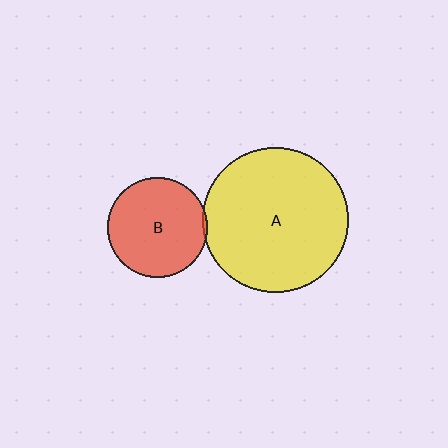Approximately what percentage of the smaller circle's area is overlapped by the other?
Approximately 5%.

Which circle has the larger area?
Circle A (yellow).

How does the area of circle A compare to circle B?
Approximately 2.2 times.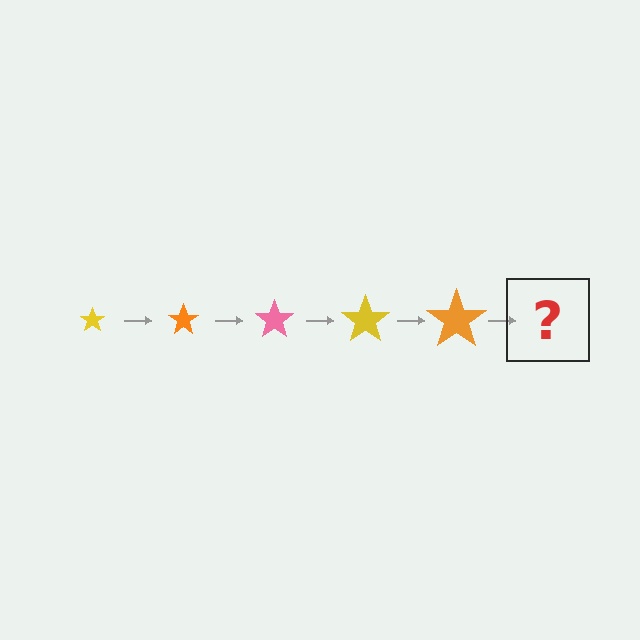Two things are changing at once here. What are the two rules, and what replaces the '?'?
The two rules are that the star grows larger each step and the color cycles through yellow, orange, and pink. The '?' should be a pink star, larger than the previous one.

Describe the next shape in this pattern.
It should be a pink star, larger than the previous one.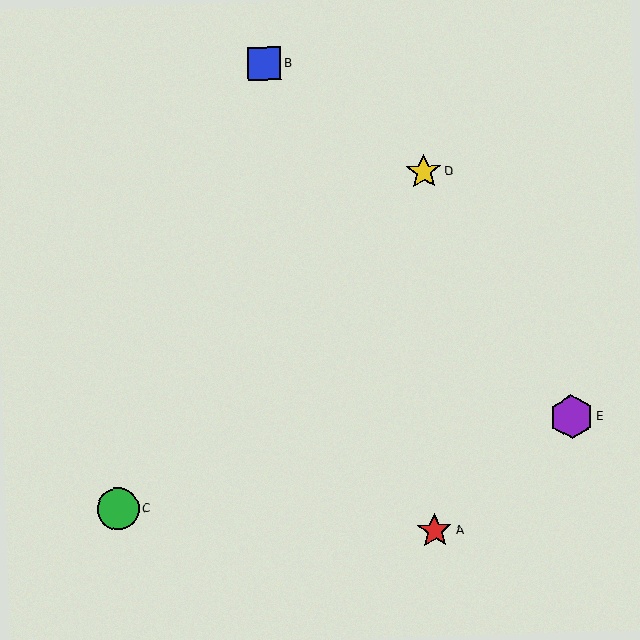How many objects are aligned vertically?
2 objects (A, D) are aligned vertically.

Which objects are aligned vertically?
Objects A, D are aligned vertically.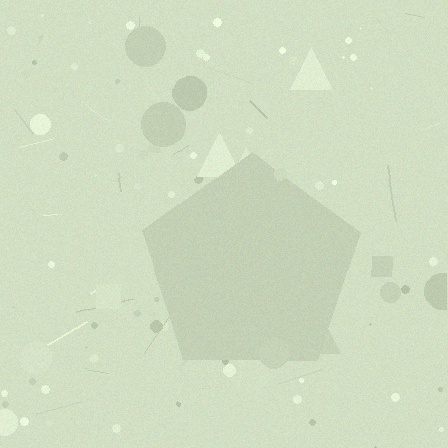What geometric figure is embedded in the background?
A pentagon is embedded in the background.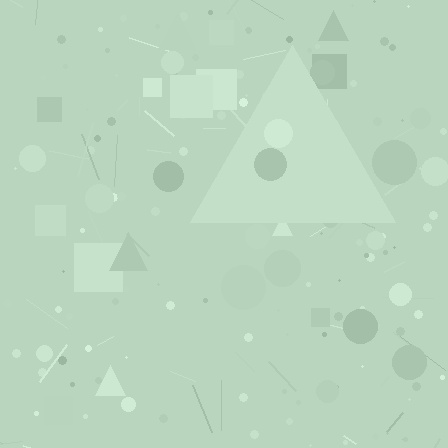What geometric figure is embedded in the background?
A triangle is embedded in the background.